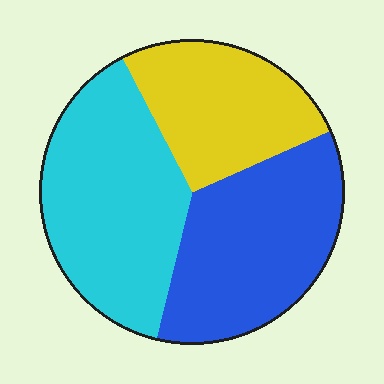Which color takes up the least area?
Yellow, at roughly 25%.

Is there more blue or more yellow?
Blue.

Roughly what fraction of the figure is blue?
Blue takes up between a quarter and a half of the figure.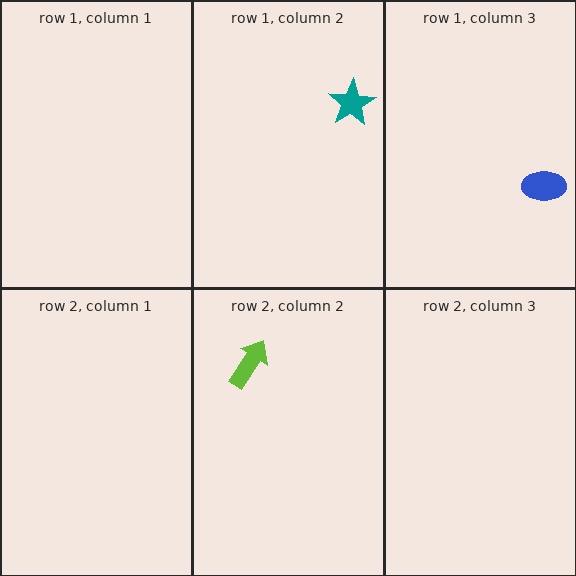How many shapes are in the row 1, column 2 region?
1.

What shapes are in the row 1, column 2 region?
The teal star.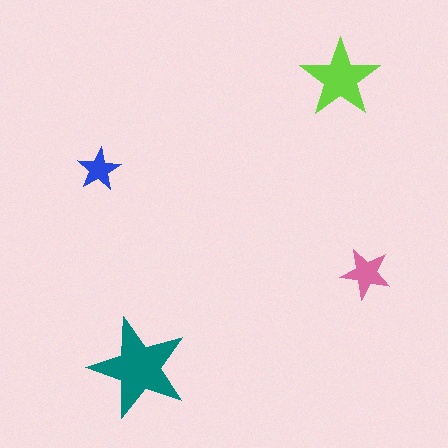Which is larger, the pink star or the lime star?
The lime one.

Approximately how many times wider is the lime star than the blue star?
About 2 times wider.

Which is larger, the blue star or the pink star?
The pink one.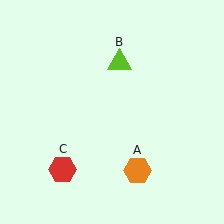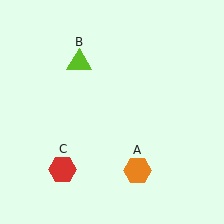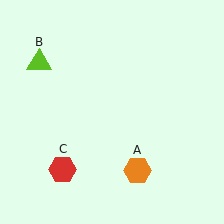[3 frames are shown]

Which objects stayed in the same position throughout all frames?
Orange hexagon (object A) and red hexagon (object C) remained stationary.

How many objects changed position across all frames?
1 object changed position: lime triangle (object B).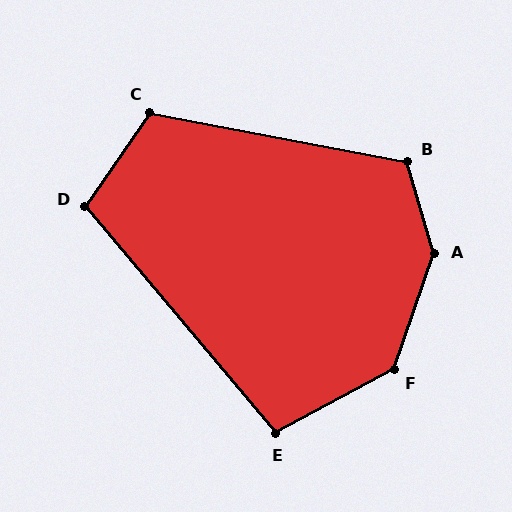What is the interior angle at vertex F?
Approximately 138 degrees (obtuse).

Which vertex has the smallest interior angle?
E, at approximately 102 degrees.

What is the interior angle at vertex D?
Approximately 105 degrees (obtuse).